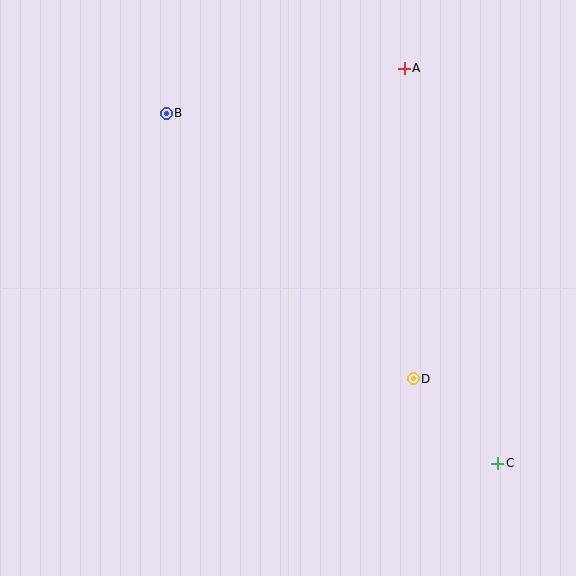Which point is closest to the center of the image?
Point D at (413, 379) is closest to the center.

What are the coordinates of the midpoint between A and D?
The midpoint between A and D is at (409, 224).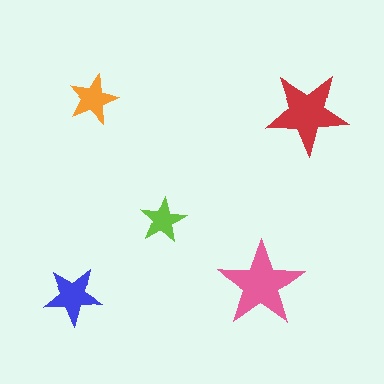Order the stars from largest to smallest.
the pink one, the red one, the blue one, the orange one, the lime one.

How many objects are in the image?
There are 5 objects in the image.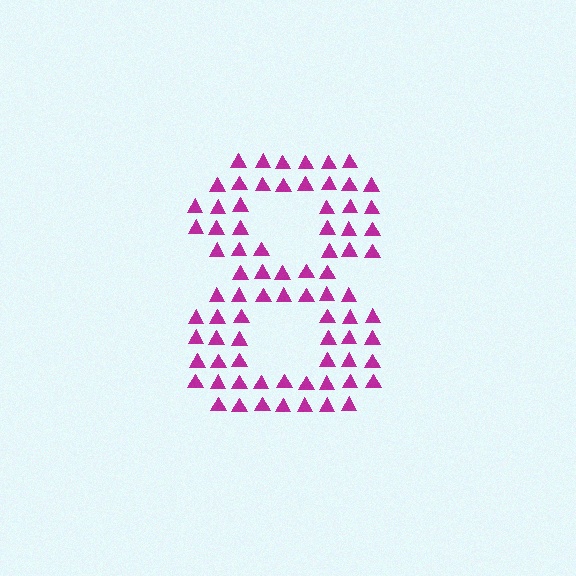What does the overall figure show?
The overall figure shows the digit 8.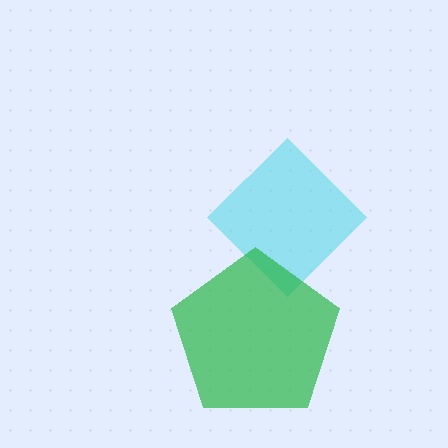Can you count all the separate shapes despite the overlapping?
Yes, there are 2 separate shapes.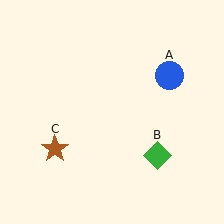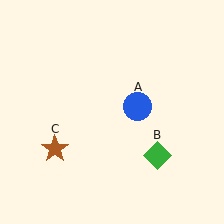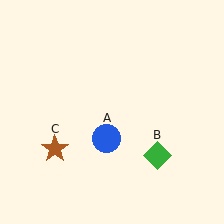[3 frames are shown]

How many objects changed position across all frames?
1 object changed position: blue circle (object A).